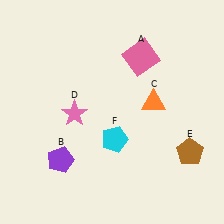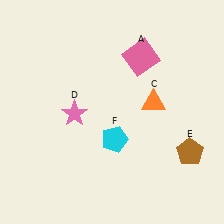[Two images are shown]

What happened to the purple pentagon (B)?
The purple pentagon (B) was removed in Image 2. It was in the bottom-left area of Image 1.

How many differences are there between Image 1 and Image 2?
There is 1 difference between the two images.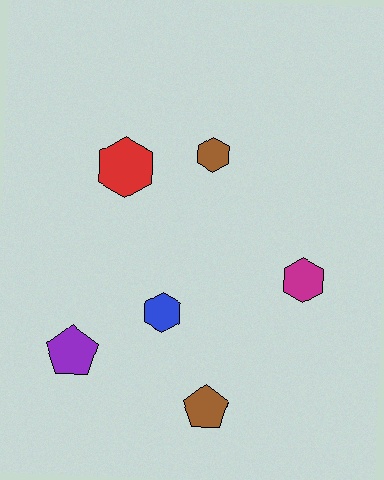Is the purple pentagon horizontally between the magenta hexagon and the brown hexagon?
No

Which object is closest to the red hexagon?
The brown hexagon is closest to the red hexagon.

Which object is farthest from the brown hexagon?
The brown pentagon is farthest from the brown hexagon.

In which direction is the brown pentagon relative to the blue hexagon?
The brown pentagon is below the blue hexagon.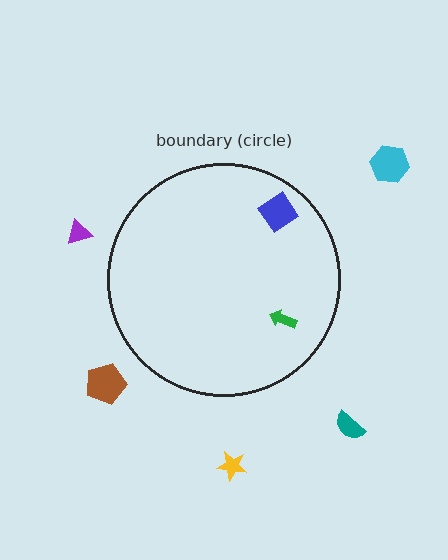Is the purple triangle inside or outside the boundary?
Outside.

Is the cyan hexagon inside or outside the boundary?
Outside.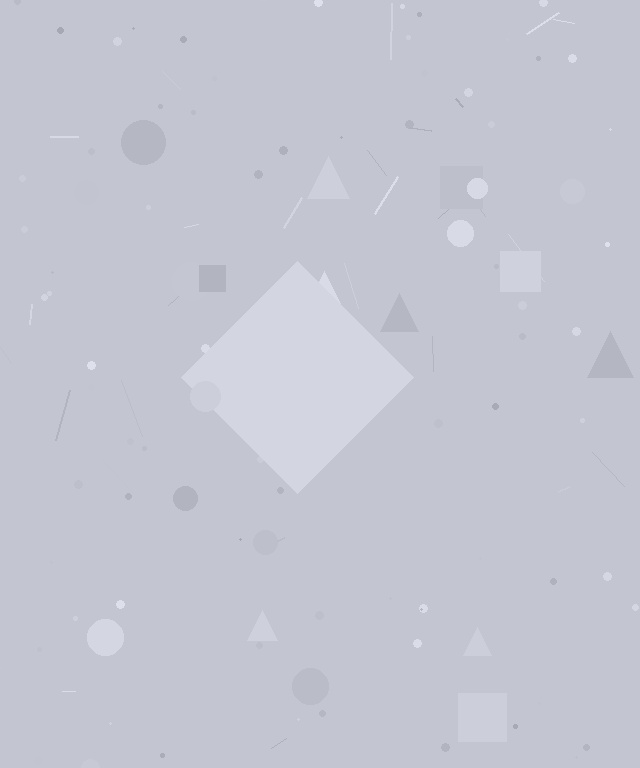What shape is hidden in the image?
A diamond is hidden in the image.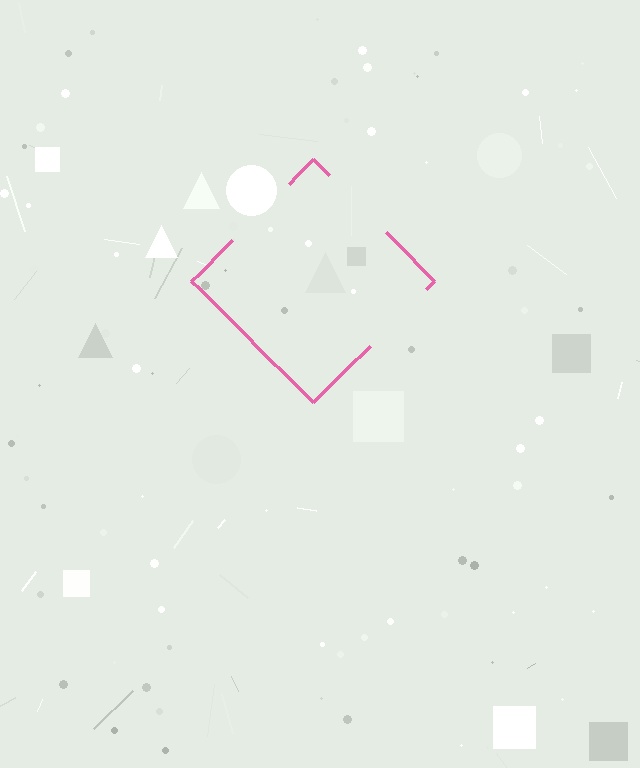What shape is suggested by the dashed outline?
The dashed outline suggests a diamond.